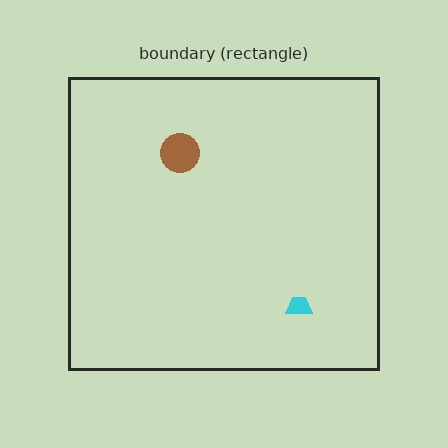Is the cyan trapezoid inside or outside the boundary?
Inside.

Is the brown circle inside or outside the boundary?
Inside.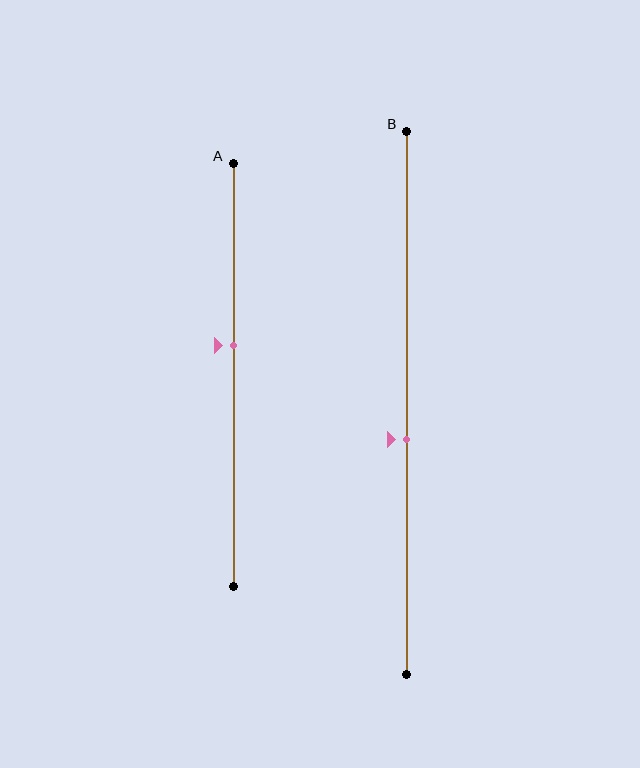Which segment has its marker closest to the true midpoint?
Segment B has its marker closest to the true midpoint.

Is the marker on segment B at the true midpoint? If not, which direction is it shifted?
No, the marker on segment B is shifted downward by about 7% of the segment length.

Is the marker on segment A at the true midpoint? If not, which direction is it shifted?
No, the marker on segment A is shifted upward by about 7% of the segment length.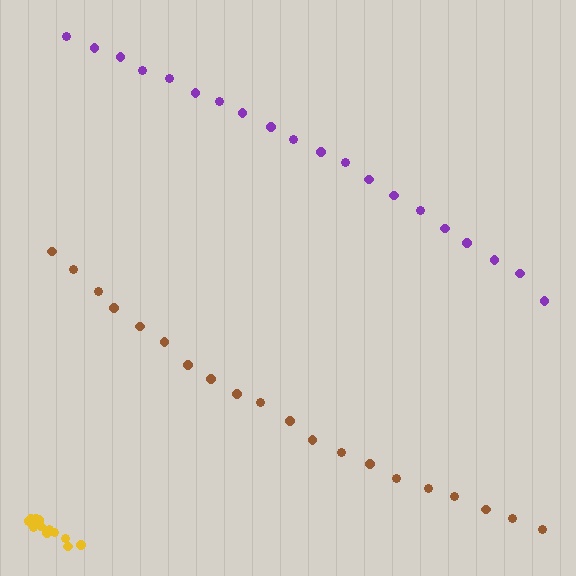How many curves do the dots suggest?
There are 3 distinct paths.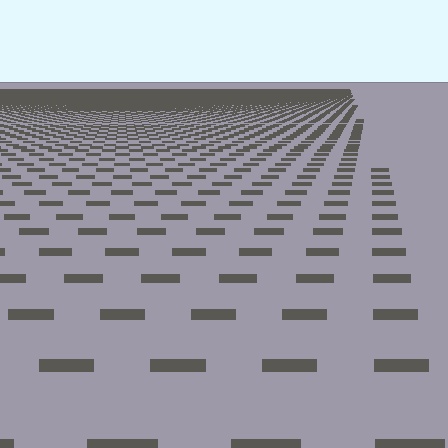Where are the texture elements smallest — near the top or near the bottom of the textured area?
Near the top.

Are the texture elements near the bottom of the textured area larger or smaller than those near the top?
Larger. Near the bottom, elements are closer to the viewer and appear at a bigger on-screen size.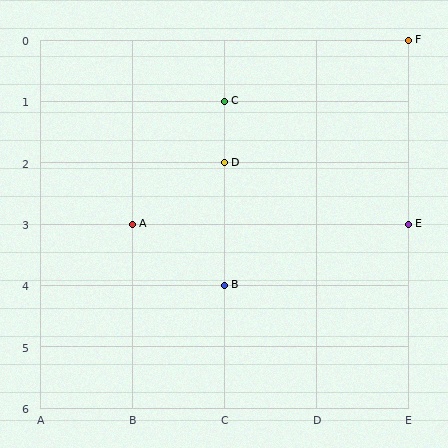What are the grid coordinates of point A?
Point A is at grid coordinates (B, 3).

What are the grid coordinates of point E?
Point E is at grid coordinates (E, 3).